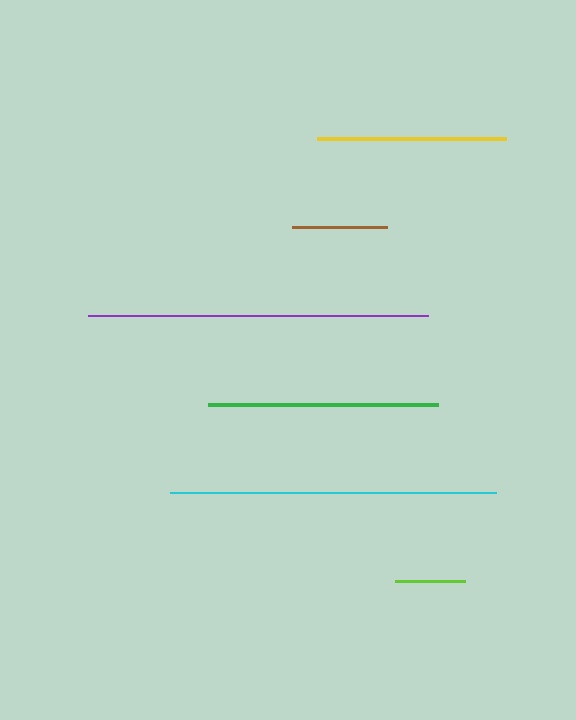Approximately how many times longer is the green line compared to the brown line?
The green line is approximately 2.4 times the length of the brown line.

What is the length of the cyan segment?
The cyan segment is approximately 326 pixels long.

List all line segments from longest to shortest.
From longest to shortest: purple, cyan, green, yellow, brown, lime.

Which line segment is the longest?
The purple line is the longest at approximately 340 pixels.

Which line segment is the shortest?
The lime line is the shortest at approximately 69 pixels.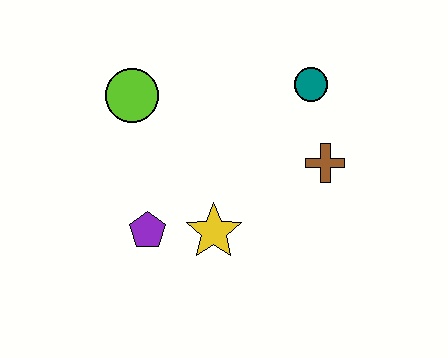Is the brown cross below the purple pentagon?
No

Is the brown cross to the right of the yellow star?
Yes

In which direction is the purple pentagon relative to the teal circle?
The purple pentagon is to the left of the teal circle.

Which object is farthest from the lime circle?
The brown cross is farthest from the lime circle.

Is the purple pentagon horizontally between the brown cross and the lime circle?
Yes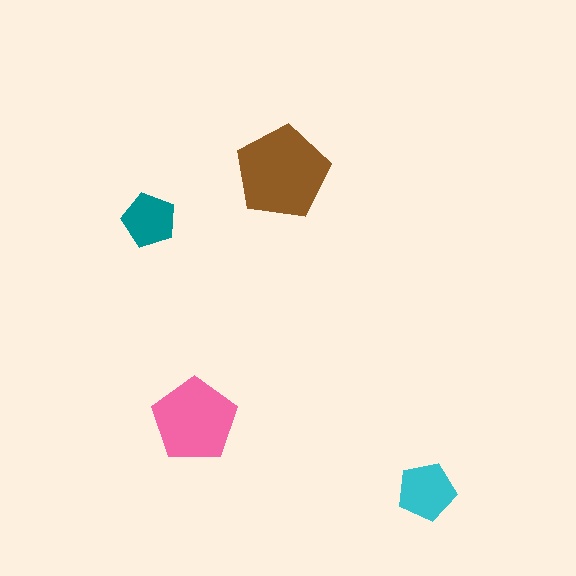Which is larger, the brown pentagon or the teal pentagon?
The brown one.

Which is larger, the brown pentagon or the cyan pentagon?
The brown one.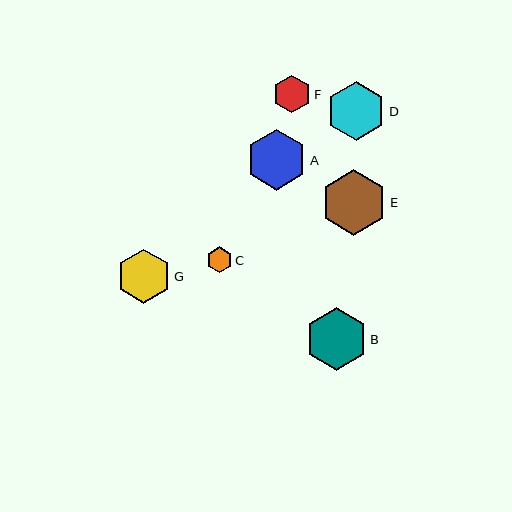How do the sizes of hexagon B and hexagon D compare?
Hexagon B and hexagon D are approximately the same size.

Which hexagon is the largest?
Hexagon E is the largest with a size of approximately 65 pixels.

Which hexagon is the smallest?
Hexagon C is the smallest with a size of approximately 26 pixels.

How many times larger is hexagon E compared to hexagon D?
Hexagon E is approximately 1.1 times the size of hexagon D.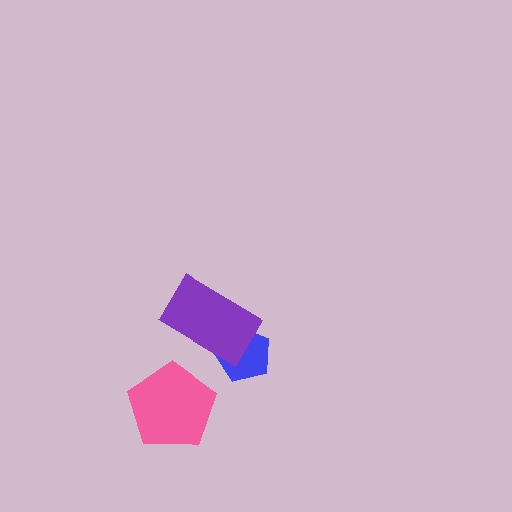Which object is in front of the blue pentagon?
The purple rectangle is in front of the blue pentagon.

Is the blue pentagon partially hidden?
Yes, it is partially covered by another shape.